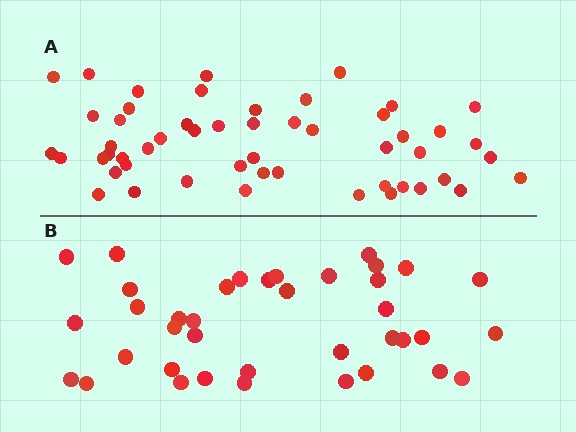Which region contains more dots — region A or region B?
Region A (the top region) has more dots.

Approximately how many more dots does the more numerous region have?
Region A has approximately 15 more dots than region B.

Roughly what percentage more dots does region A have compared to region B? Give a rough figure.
About 35% more.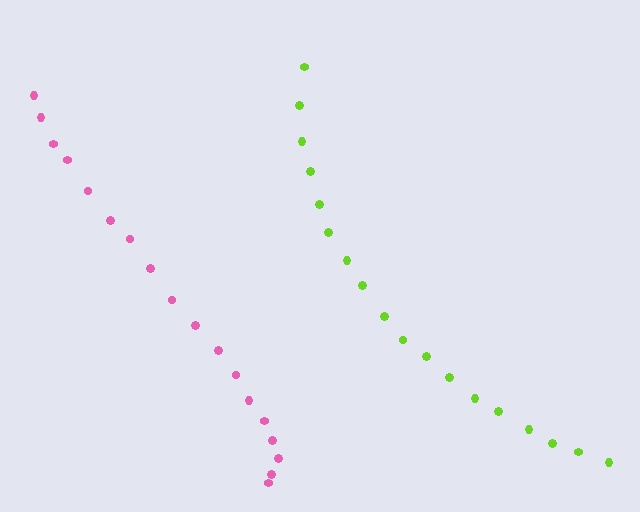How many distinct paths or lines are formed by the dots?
There are 2 distinct paths.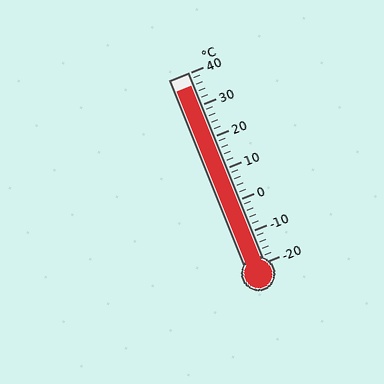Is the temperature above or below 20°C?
The temperature is above 20°C.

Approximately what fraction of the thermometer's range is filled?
The thermometer is filled to approximately 95% of its range.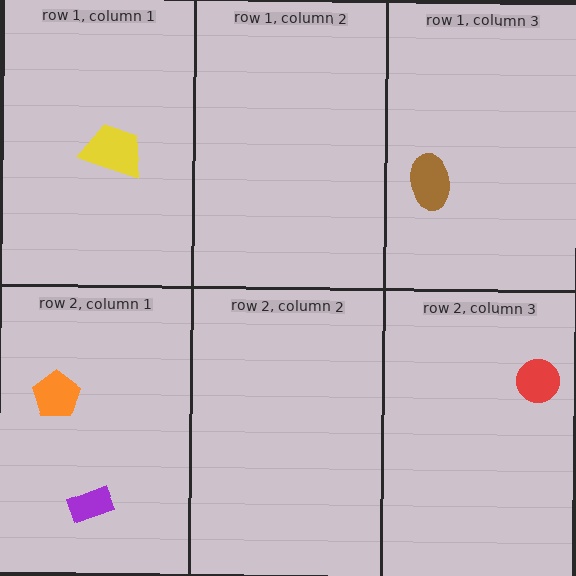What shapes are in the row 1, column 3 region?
The brown ellipse.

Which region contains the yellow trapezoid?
The row 1, column 1 region.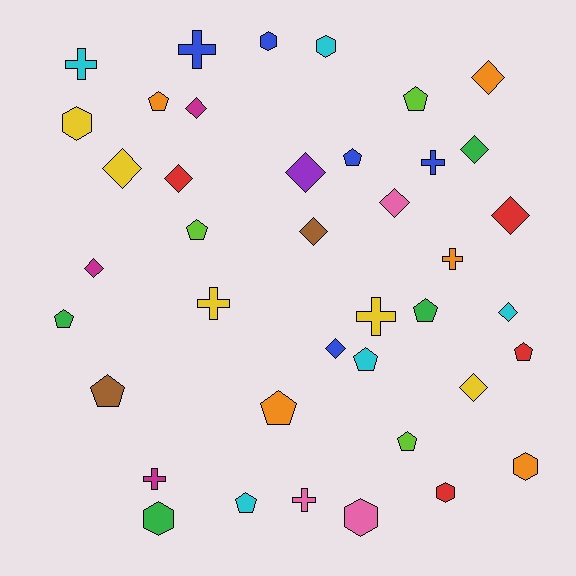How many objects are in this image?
There are 40 objects.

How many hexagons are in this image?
There are 7 hexagons.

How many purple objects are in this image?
There is 1 purple object.